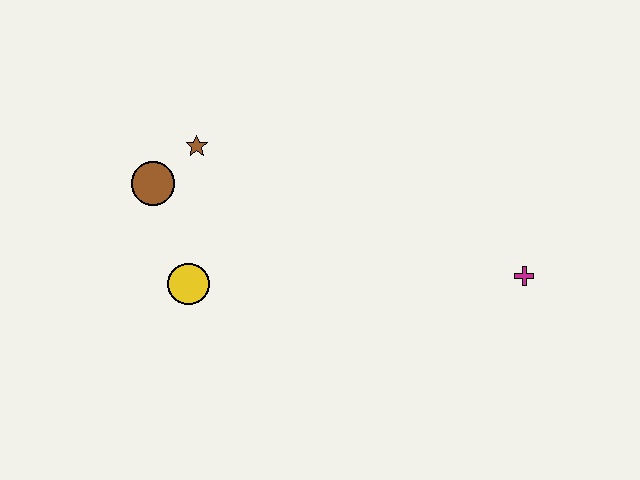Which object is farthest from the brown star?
The magenta cross is farthest from the brown star.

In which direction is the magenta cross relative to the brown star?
The magenta cross is to the right of the brown star.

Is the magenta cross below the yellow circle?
No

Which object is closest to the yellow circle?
The brown circle is closest to the yellow circle.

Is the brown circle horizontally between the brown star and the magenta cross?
No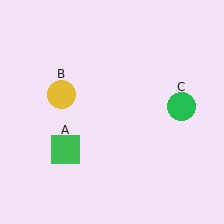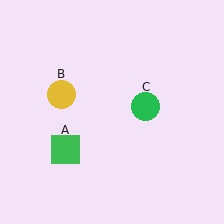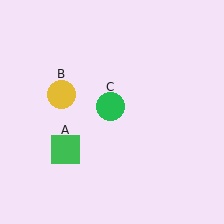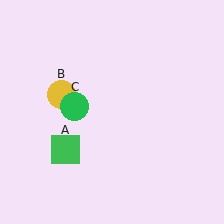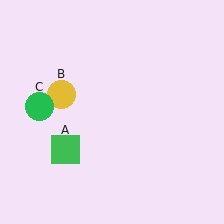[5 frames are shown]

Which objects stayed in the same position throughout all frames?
Green square (object A) and yellow circle (object B) remained stationary.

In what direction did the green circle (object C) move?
The green circle (object C) moved left.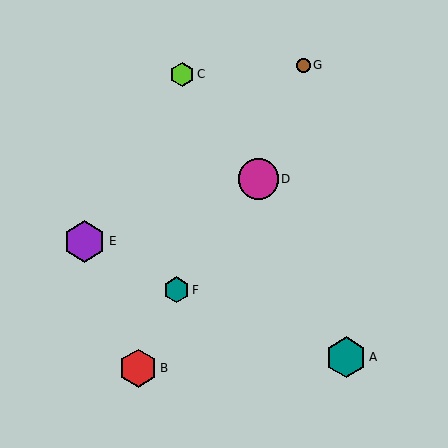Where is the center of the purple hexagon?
The center of the purple hexagon is at (85, 241).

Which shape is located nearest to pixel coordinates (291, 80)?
The brown circle (labeled G) at (304, 65) is nearest to that location.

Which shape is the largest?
The purple hexagon (labeled E) is the largest.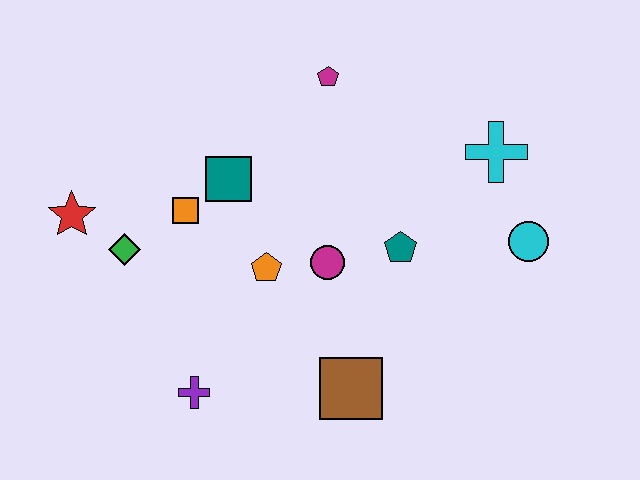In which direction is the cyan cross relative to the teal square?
The cyan cross is to the right of the teal square.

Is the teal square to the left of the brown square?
Yes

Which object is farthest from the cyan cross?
The red star is farthest from the cyan cross.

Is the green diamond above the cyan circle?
No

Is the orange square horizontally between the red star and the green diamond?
No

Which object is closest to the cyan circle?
The cyan cross is closest to the cyan circle.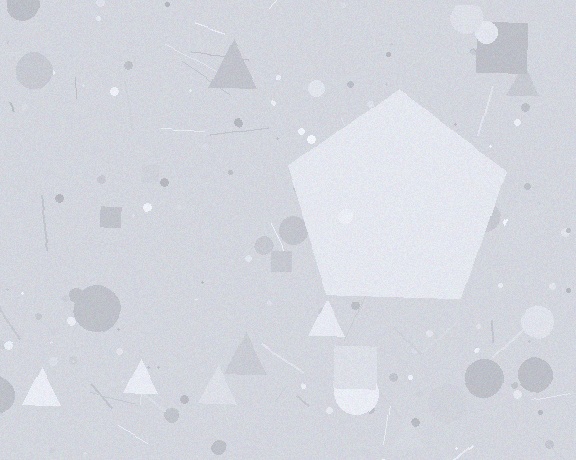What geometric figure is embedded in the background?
A pentagon is embedded in the background.